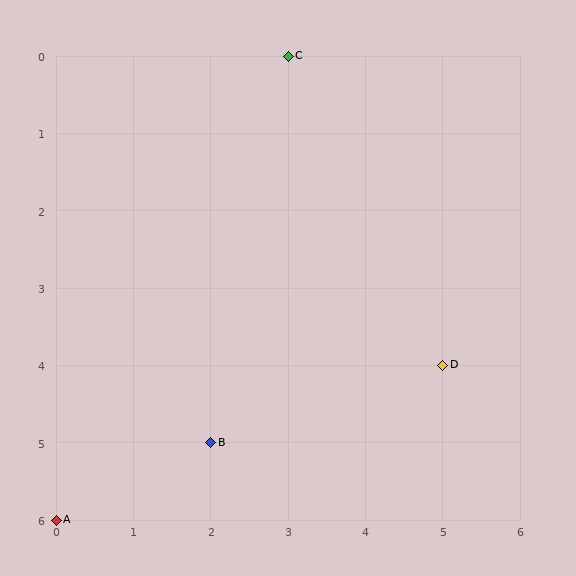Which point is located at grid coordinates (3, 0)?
Point C is at (3, 0).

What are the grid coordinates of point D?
Point D is at grid coordinates (5, 4).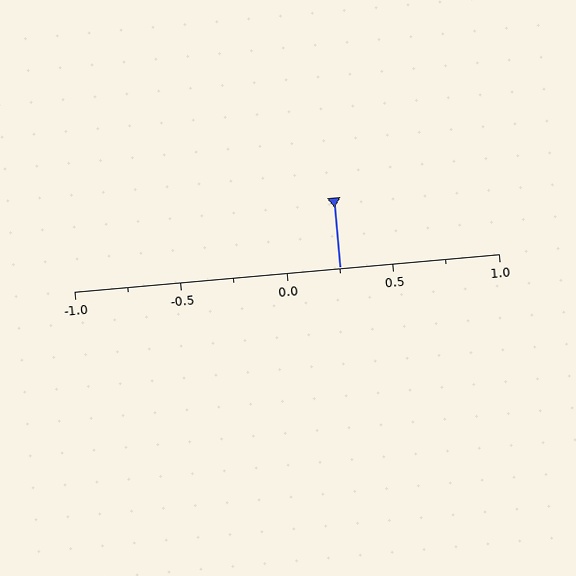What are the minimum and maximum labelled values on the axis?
The axis runs from -1.0 to 1.0.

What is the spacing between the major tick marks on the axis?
The major ticks are spaced 0.5 apart.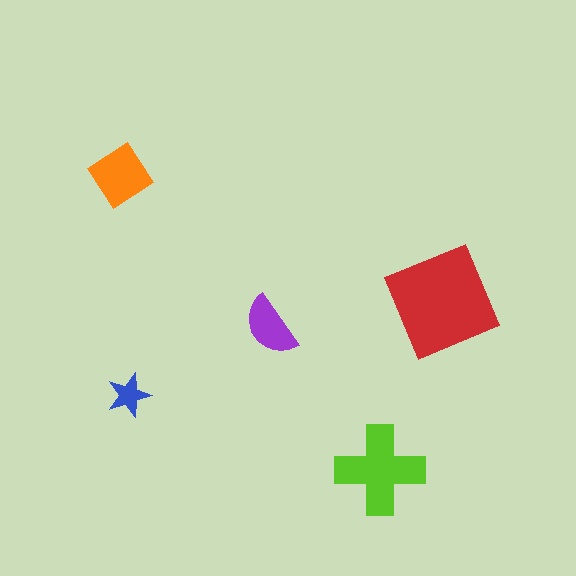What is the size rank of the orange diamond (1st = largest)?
3rd.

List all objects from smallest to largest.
The blue star, the purple semicircle, the orange diamond, the lime cross, the red square.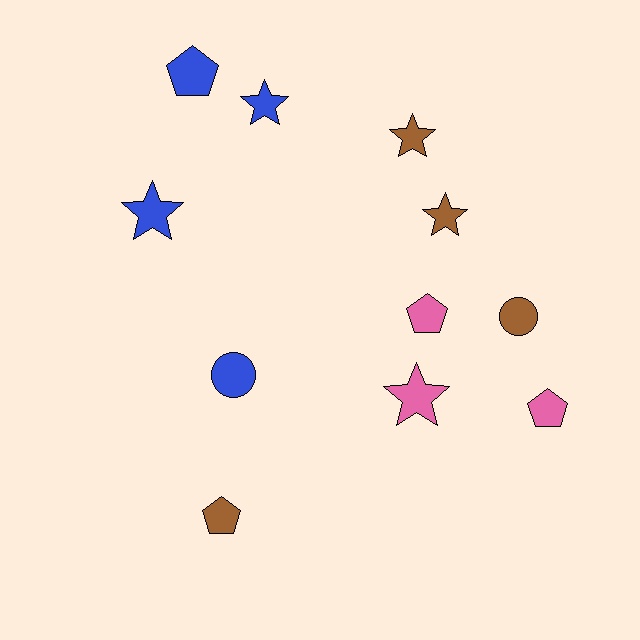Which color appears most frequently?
Brown, with 4 objects.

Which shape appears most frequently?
Star, with 5 objects.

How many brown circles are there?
There is 1 brown circle.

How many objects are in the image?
There are 11 objects.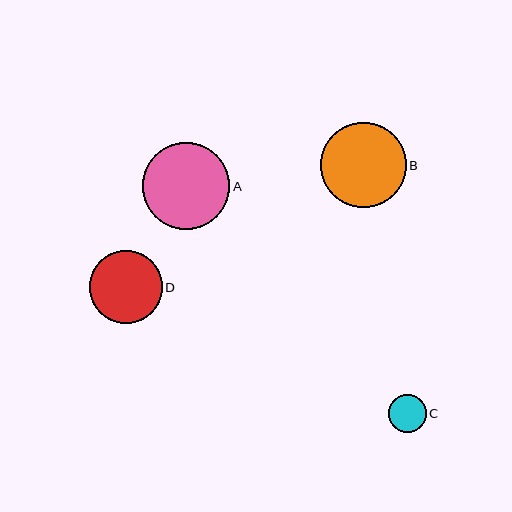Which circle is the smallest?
Circle C is the smallest with a size of approximately 38 pixels.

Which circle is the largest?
Circle A is the largest with a size of approximately 87 pixels.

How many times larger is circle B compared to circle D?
Circle B is approximately 1.2 times the size of circle D.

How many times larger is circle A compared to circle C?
Circle A is approximately 2.3 times the size of circle C.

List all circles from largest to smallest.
From largest to smallest: A, B, D, C.